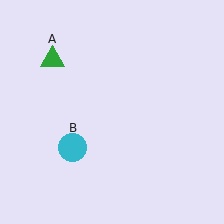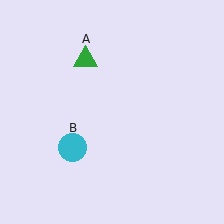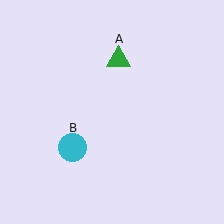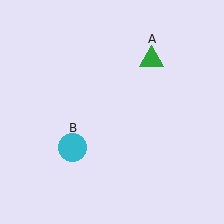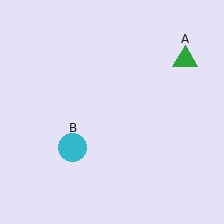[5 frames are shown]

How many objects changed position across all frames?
1 object changed position: green triangle (object A).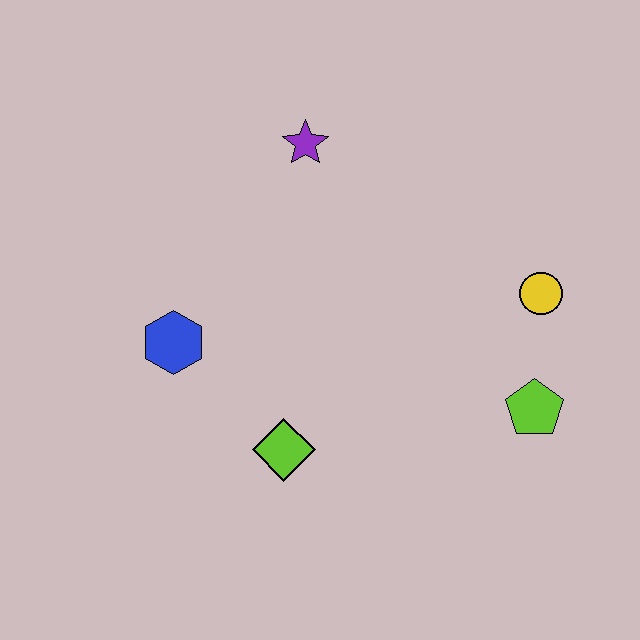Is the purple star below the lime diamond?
No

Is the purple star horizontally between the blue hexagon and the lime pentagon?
Yes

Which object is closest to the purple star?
The blue hexagon is closest to the purple star.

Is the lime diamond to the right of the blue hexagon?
Yes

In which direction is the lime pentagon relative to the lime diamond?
The lime pentagon is to the right of the lime diamond.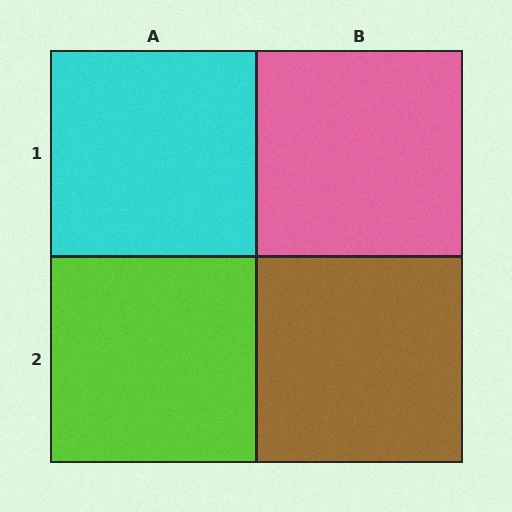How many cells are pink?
1 cell is pink.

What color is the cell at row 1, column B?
Pink.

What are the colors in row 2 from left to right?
Lime, brown.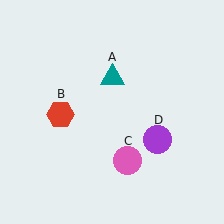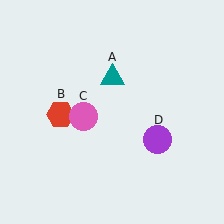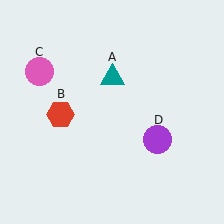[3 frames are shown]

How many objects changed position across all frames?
1 object changed position: pink circle (object C).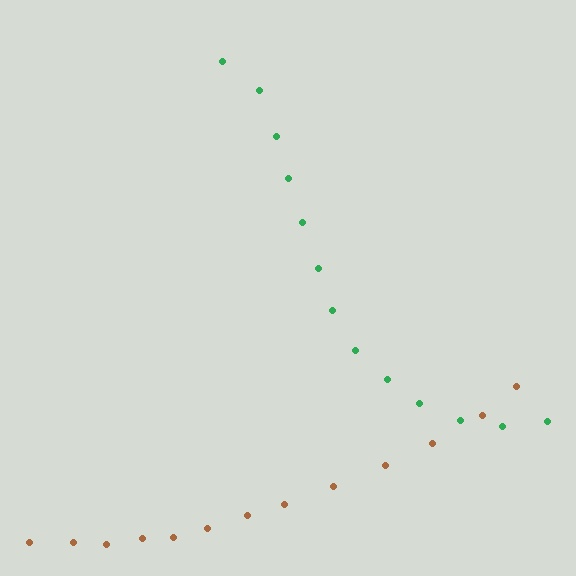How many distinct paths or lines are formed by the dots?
There are 2 distinct paths.